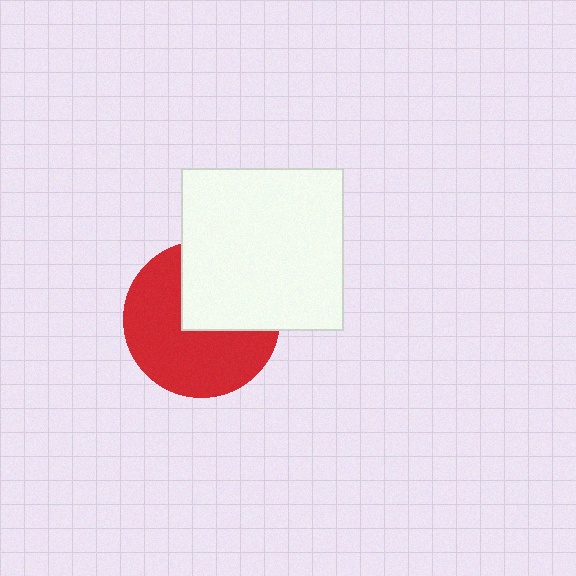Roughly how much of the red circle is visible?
About half of it is visible (roughly 61%).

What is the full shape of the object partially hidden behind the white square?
The partially hidden object is a red circle.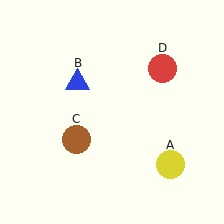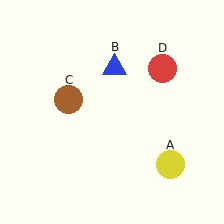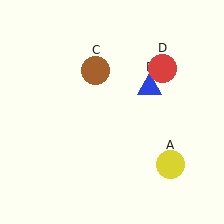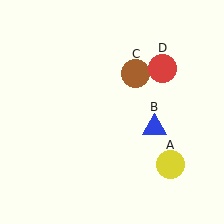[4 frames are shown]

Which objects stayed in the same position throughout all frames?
Yellow circle (object A) and red circle (object D) remained stationary.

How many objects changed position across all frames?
2 objects changed position: blue triangle (object B), brown circle (object C).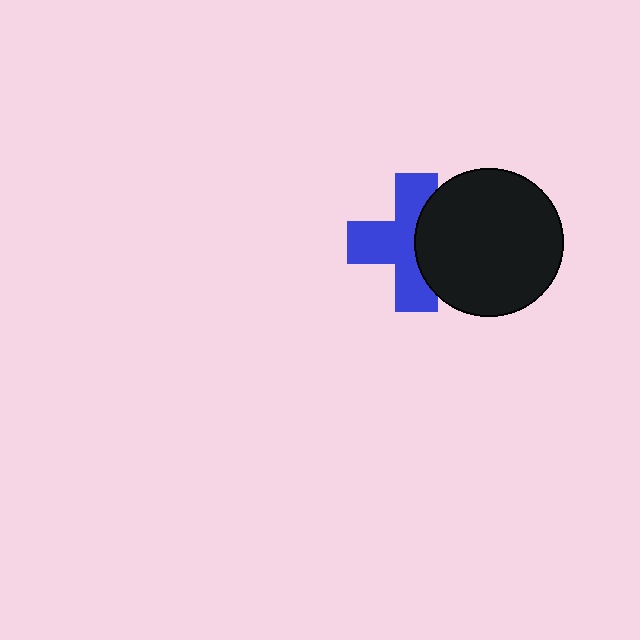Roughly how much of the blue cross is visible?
About half of it is visible (roughly 62%).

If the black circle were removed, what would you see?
You would see the complete blue cross.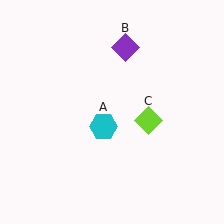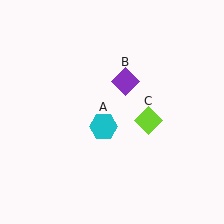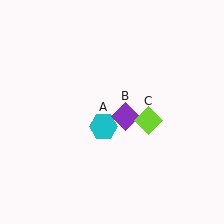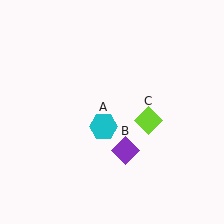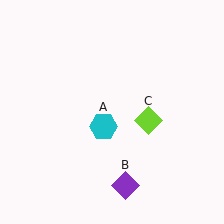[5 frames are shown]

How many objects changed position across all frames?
1 object changed position: purple diamond (object B).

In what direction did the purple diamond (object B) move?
The purple diamond (object B) moved down.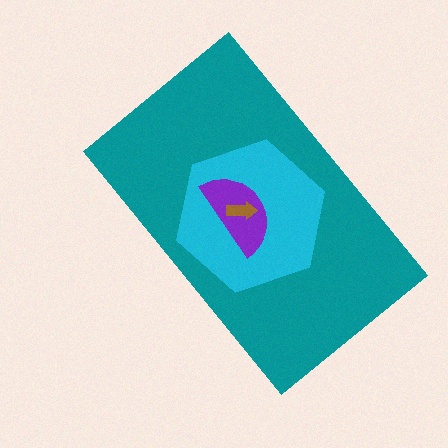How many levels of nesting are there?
4.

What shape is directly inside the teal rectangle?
The cyan hexagon.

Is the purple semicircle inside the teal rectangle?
Yes.